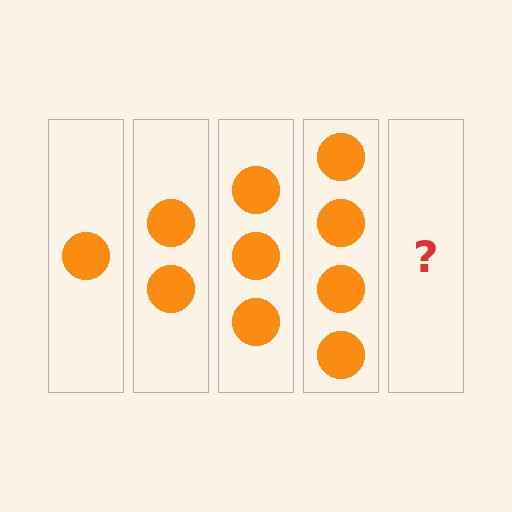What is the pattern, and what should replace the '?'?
The pattern is that each step adds one more circle. The '?' should be 5 circles.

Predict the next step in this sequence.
The next step is 5 circles.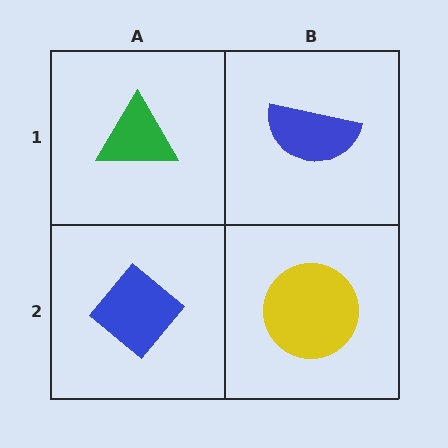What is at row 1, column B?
A blue semicircle.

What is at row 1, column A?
A green triangle.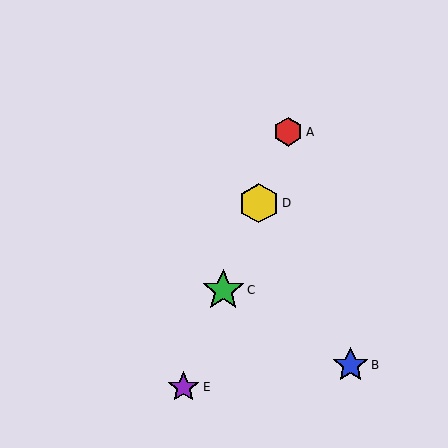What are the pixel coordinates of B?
Object B is at (350, 365).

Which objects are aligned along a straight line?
Objects A, C, D, E are aligned along a straight line.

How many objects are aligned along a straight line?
4 objects (A, C, D, E) are aligned along a straight line.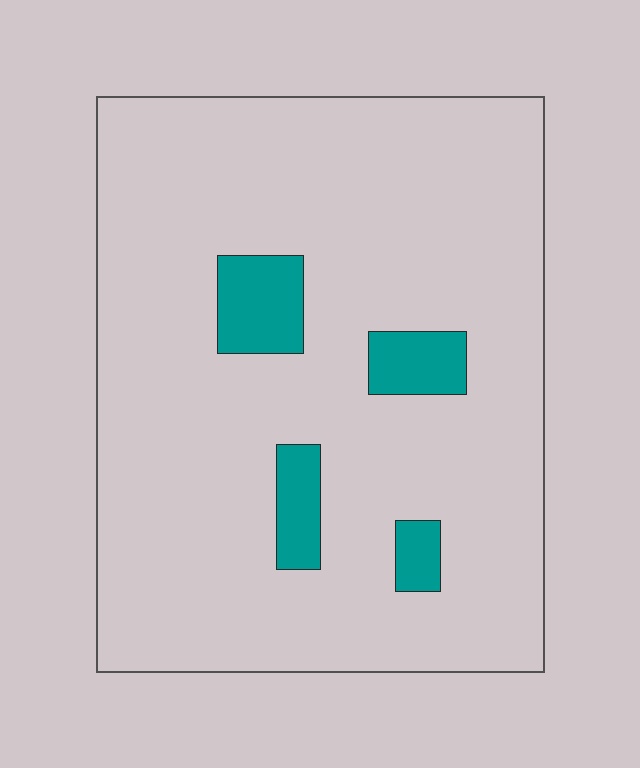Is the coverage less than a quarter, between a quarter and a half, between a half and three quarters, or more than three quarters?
Less than a quarter.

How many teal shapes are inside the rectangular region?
4.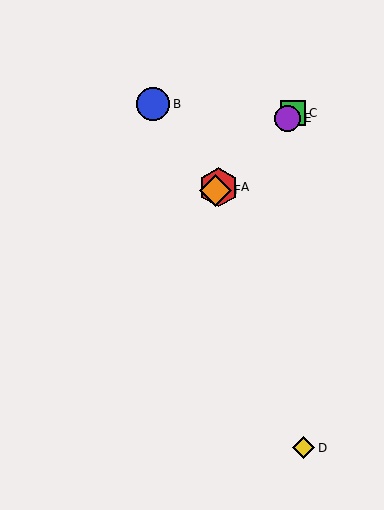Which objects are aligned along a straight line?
Objects A, C, E, F are aligned along a straight line.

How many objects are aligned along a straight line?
4 objects (A, C, E, F) are aligned along a straight line.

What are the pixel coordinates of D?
Object D is at (304, 448).